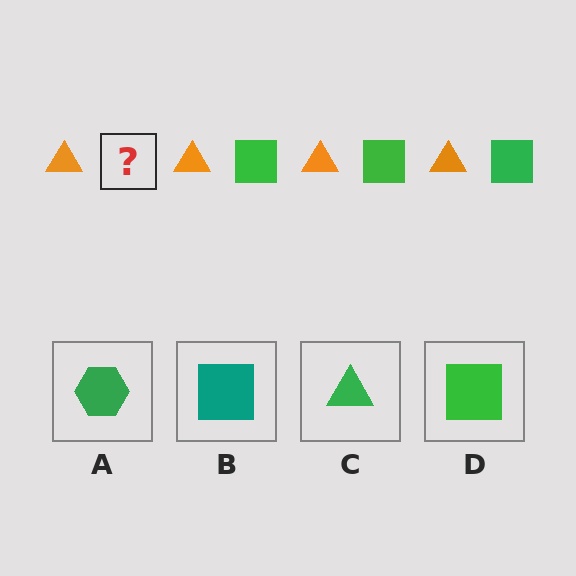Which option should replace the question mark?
Option D.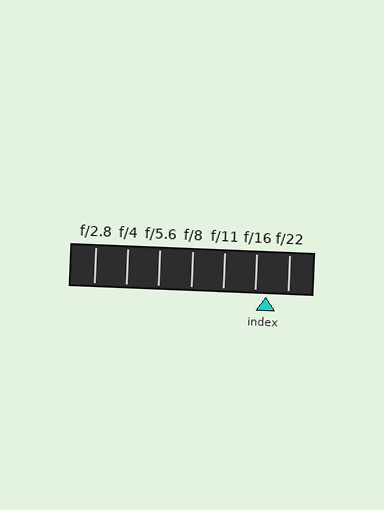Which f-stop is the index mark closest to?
The index mark is closest to f/16.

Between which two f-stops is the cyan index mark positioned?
The index mark is between f/16 and f/22.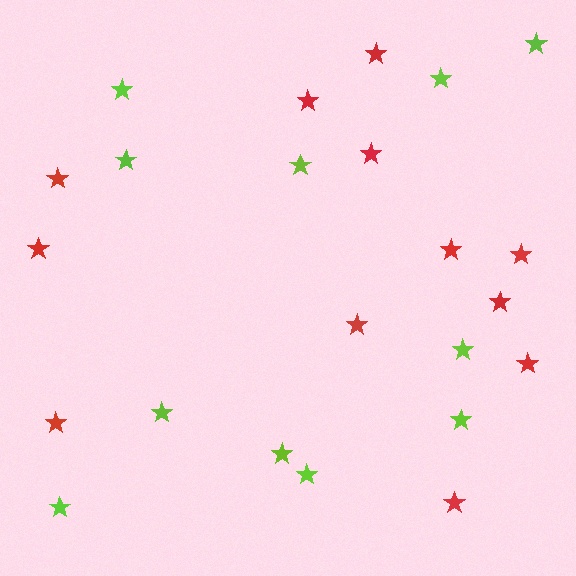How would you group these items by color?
There are 2 groups: one group of red stars (12) and one group of lime stars (11).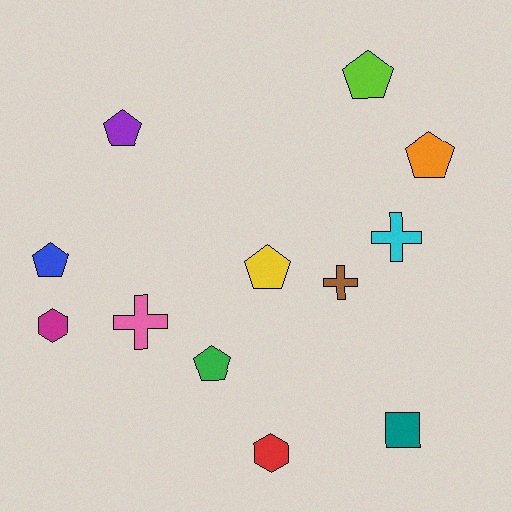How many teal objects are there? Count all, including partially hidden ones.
There is 1 teal object.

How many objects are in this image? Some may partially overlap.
There are 12 objects.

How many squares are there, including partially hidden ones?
There is 1 square.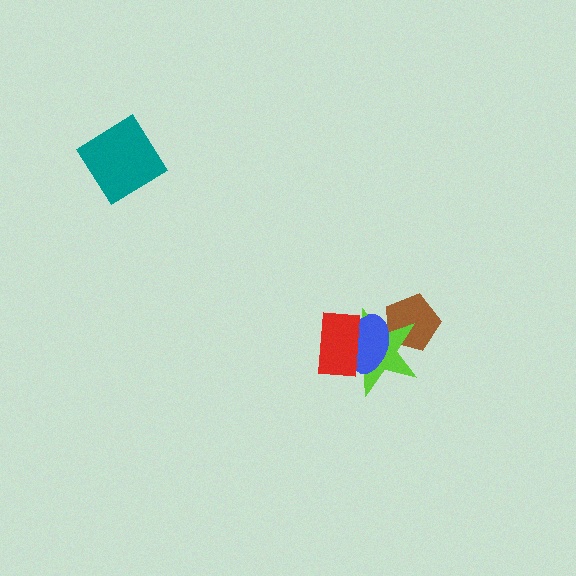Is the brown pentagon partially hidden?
Yes, it is partially covered by another shape.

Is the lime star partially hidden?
Yes, it is partially covered by another shape.